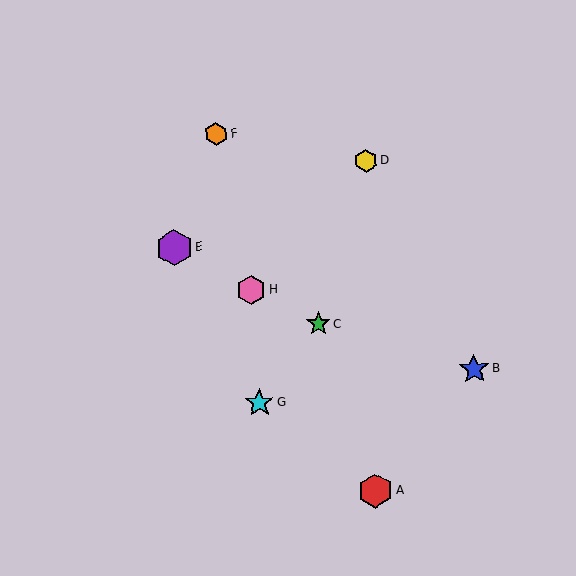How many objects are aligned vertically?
2 objects (A, D) are aligned vertically.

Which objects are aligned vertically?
Objects A, D are aligned vertically.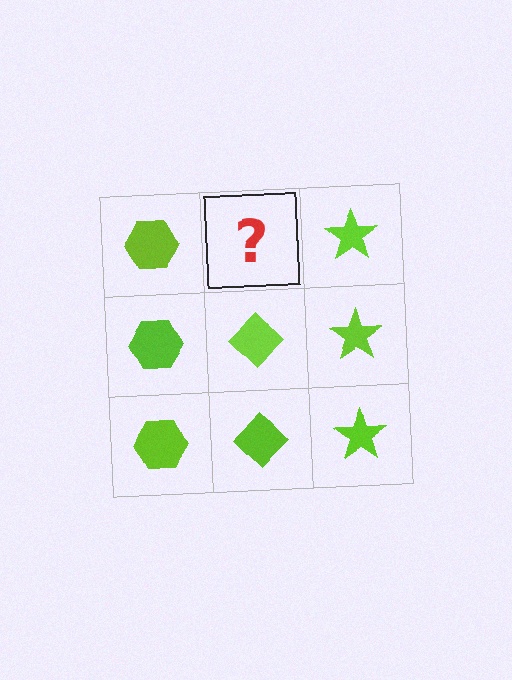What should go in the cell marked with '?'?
The missing cell should contain a lime diamond.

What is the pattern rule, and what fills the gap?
The rule is that each column has a consistent shape. The gap should be filled with a lime diamond.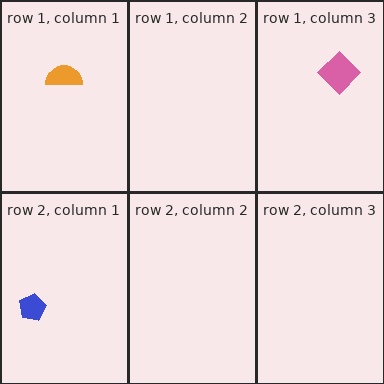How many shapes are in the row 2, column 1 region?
1.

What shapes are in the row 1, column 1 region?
The orange semicircle.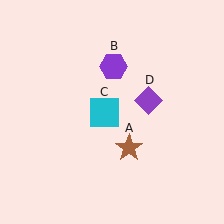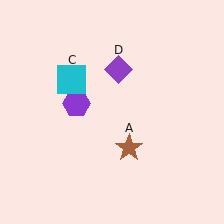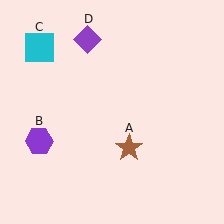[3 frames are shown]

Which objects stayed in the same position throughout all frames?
Brown star (object A) remained stationary.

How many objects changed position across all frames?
3 objects changed position: purple hexagon (object B), cyan square (object C), purple diamond (object D).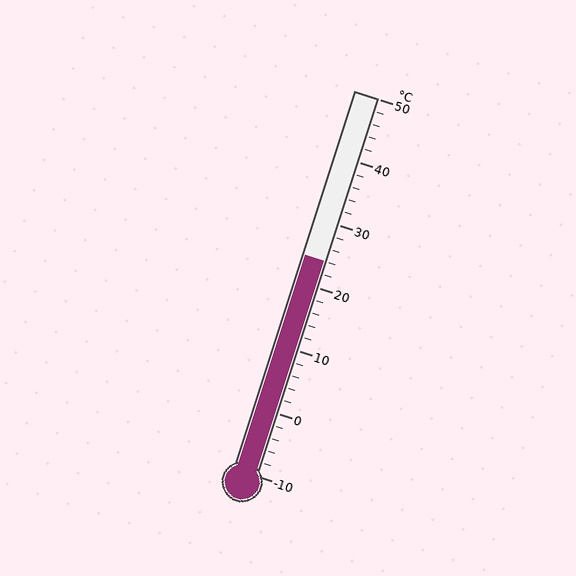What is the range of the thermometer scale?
The thermometer scale ranges from -10°C to 50°C.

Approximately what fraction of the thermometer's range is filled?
The thermometer is filled to approximately 55% of its range.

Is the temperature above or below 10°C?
The temperature is above 10°C.